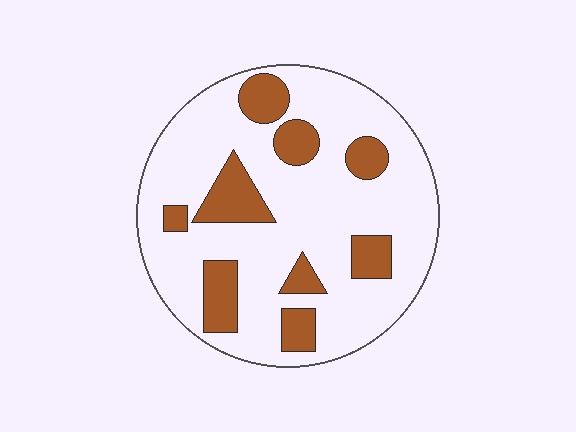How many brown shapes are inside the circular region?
9.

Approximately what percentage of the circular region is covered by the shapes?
Approximately 20%.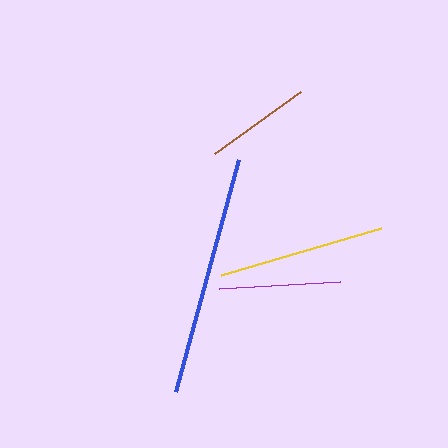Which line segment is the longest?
The blue line is the longest at approximately 241 pixels.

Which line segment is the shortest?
The brown line is the shortest at approximately 106 pixels.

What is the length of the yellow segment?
The yellow segment is approximately 166 pixels long.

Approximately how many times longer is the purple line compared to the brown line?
The purple line is approximately 1.1 times the length of the brown line.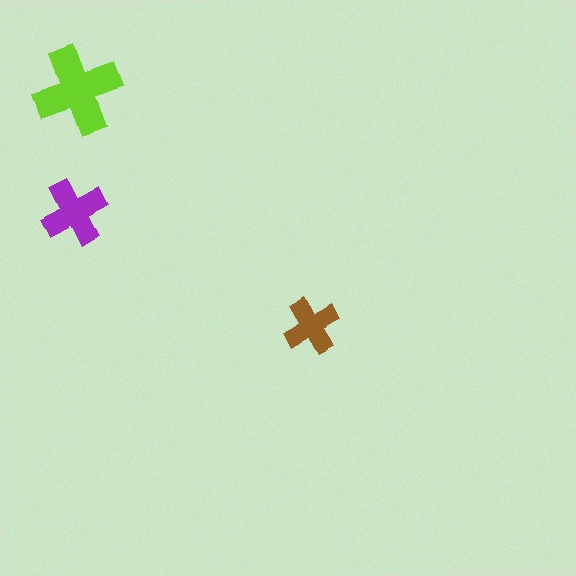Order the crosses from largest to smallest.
the lime one, the purple one, the brown one.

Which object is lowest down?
The brown cross is bottommost.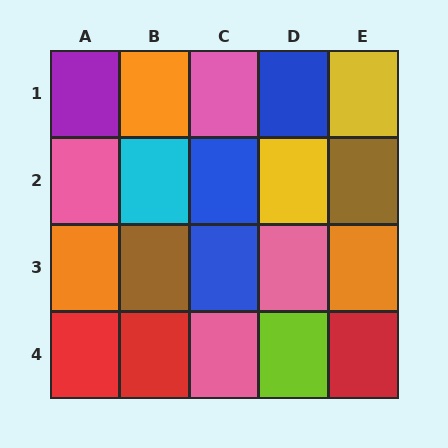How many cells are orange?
3 cells are orange.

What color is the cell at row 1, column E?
Yellow.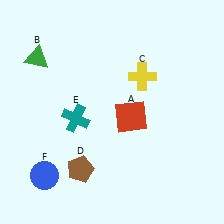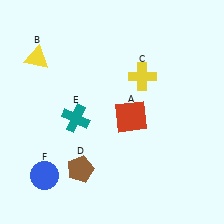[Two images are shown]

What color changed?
The triangle (B) changed from green in Image 1 to yellow in Image 2.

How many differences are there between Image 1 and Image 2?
There is 1 difference between the two images.